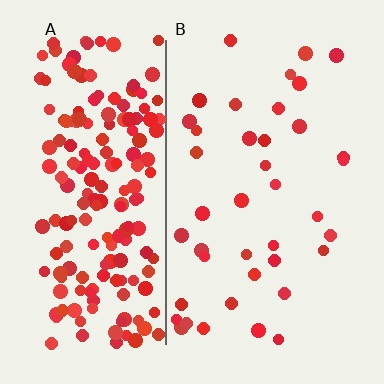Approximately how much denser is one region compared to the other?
Approximately 4.9× — region A over region B.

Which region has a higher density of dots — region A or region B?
A (the left).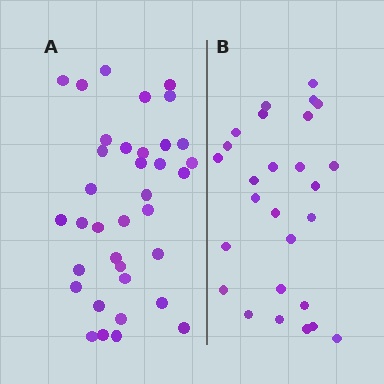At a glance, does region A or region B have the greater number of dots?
Region A (the left region) has more dots.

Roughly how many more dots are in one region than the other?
Region A has roughly 8 or so more dots than region B.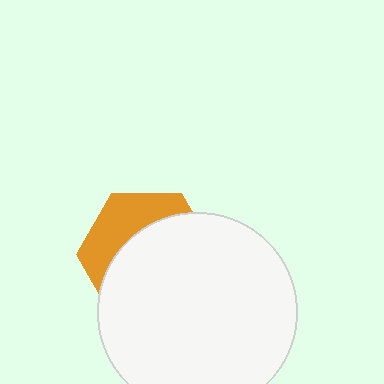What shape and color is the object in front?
The object in front is a white circle.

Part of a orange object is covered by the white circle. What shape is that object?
It is a hexagon.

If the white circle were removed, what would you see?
You would see the complete orange hexagon.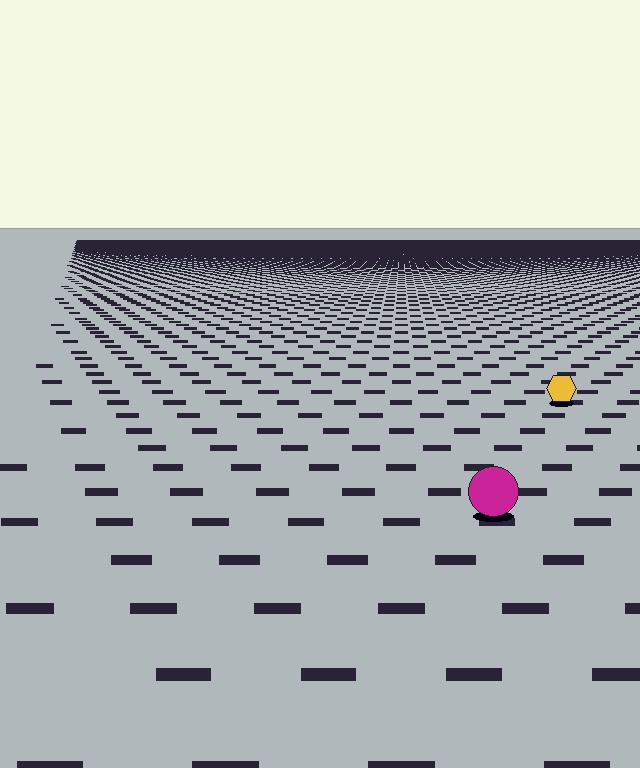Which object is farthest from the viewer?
The yellow hexagon is farthest from the viewer. It appears smaller and the ground texture around it is denser.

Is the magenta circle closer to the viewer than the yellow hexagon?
Yes. The magenta circle is closer — you can tell from the texture gradient: the ground texture is coarser near it.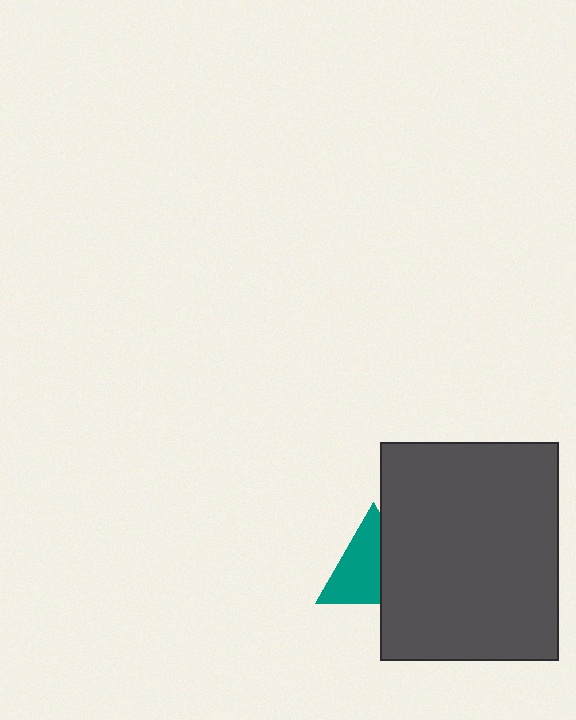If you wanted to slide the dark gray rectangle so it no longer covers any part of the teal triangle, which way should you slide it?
Slide it right — that is the most direct way to separate the two shapes.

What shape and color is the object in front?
The object in front is a dark gray rectangle.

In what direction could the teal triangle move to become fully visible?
The teal triangle could move left. That would shift it out from behind the dark gray rectangle entirely.